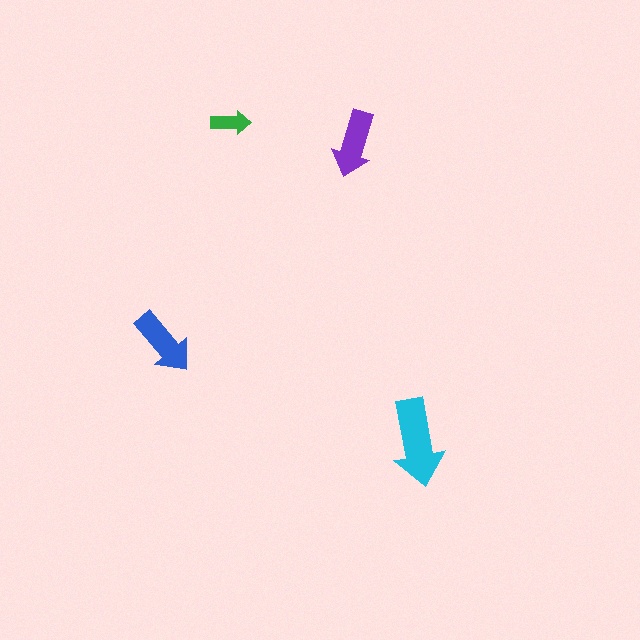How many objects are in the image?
There are 4 objects in the image.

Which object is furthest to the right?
The cyan arrow is rightmost.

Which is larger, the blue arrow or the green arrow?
The blue one.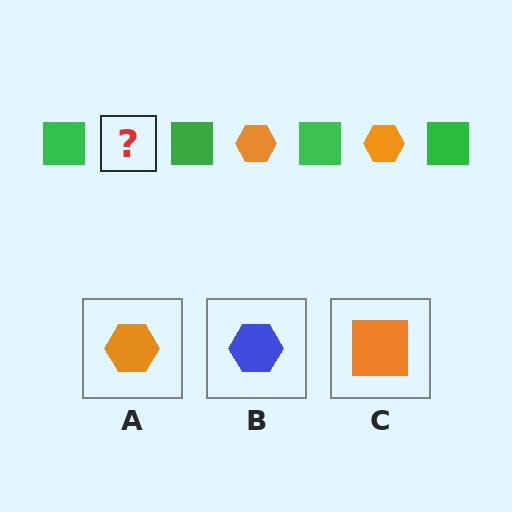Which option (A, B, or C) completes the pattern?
A.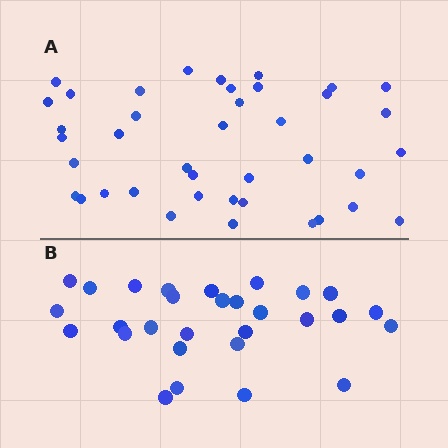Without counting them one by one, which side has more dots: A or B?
Region A (the top region) has more dots.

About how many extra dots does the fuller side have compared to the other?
Region A has roughly 12 or so more dots than region B.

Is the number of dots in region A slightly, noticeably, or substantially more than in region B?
Region A has noticeably more, but not dramatically so. The ratio is roughly 1.4 to 1.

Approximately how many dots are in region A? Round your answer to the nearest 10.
About 40 dots.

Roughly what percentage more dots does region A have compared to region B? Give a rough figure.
About 40% more.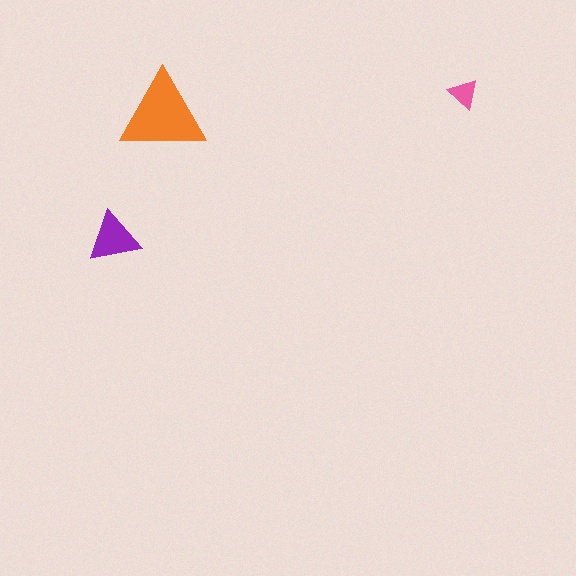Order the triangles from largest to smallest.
the orange one, the purple one, the pink one.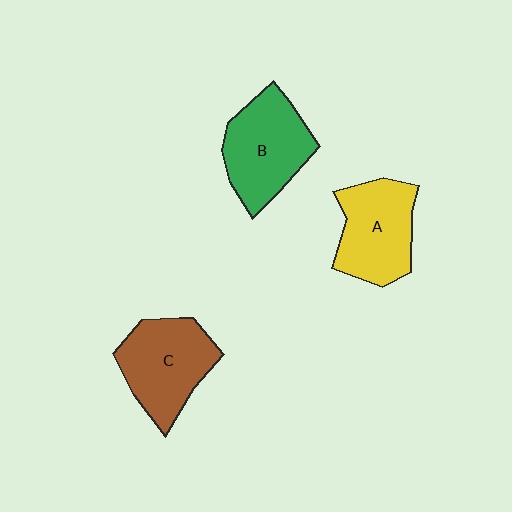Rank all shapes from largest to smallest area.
From largest to smallest: B (green), C (brown), A (yellow).